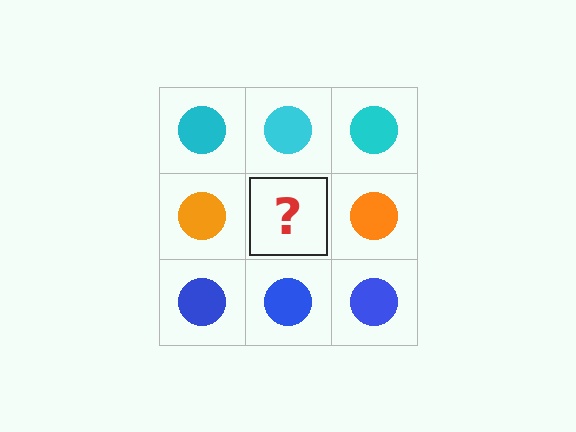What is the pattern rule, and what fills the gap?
The rule is that each row has a consistent color. The gap should be filled with an orange circle.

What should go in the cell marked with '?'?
The missing cell should contain an orange circle.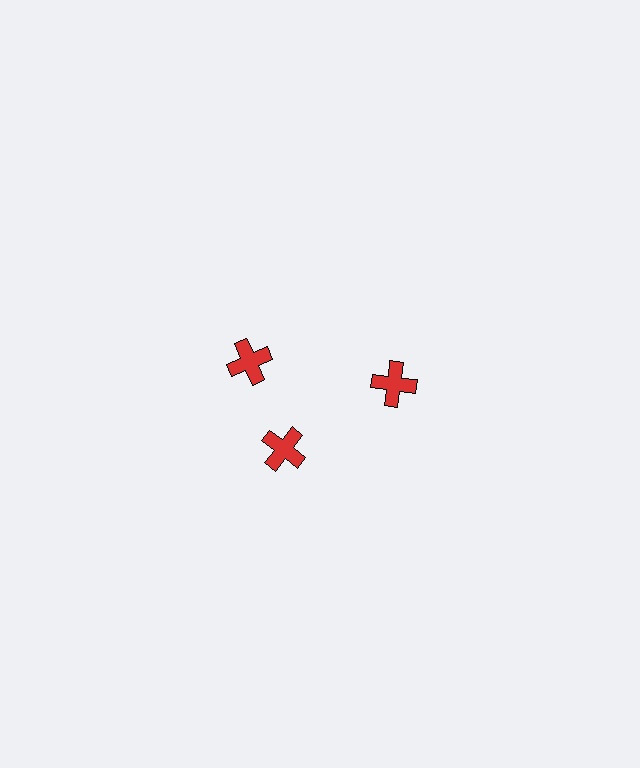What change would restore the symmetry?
The symmetry would be restored by rotating it back into even spacing with its neighbors so that all 3 crosses sit at equal angles and equal distance from the center.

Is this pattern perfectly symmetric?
No. The 3 red crosses are arranged in a ring, but one element near the 11 o'clock position is rotated out of alignment along the ring, breaking the 3-fold rotational symmetry.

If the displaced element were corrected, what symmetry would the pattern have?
It would have 3-fold rotational symmetry — the pattern would map onto itself every 120 degrees.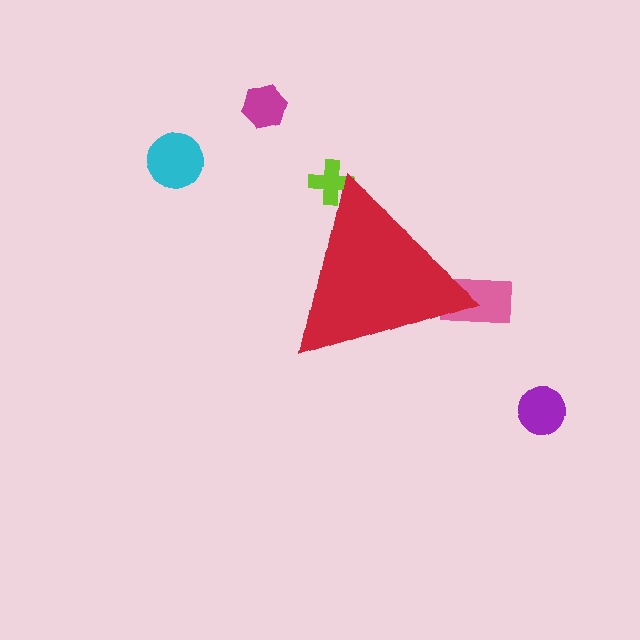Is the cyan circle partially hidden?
No, the cyan circle is fully visible.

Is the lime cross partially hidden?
Yes, the lime cross is partially hidden behind the red triangle.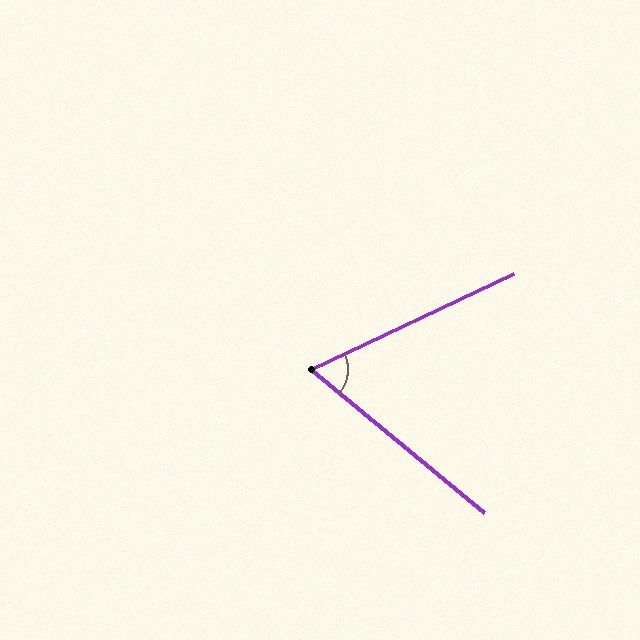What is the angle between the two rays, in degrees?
Approximately 65 degrees.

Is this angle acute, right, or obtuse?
It is acute.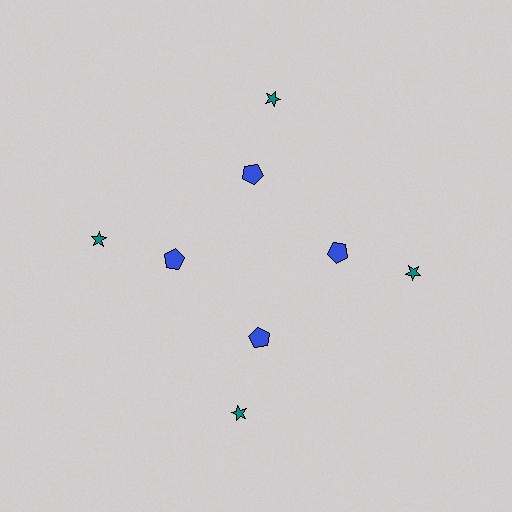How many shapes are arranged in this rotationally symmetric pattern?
There are 8 shapes, arranged in 4 groups of 2.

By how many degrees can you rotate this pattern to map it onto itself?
The pattern maps onto itself every 90 degrees of rotation.